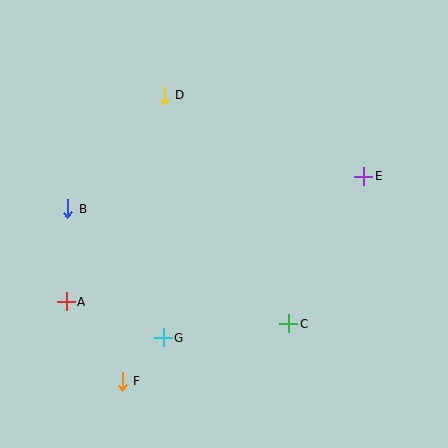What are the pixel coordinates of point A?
Point A is at (66, 302).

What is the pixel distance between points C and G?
The distance between C and G is 127 pixels.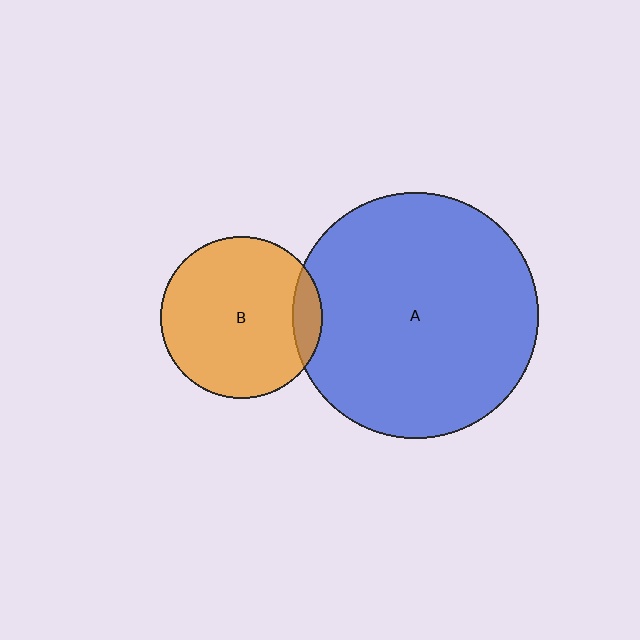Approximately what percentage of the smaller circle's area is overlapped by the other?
Approximately 10%.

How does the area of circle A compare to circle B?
Approximately 2.3 times.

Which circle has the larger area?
Circle A (blue).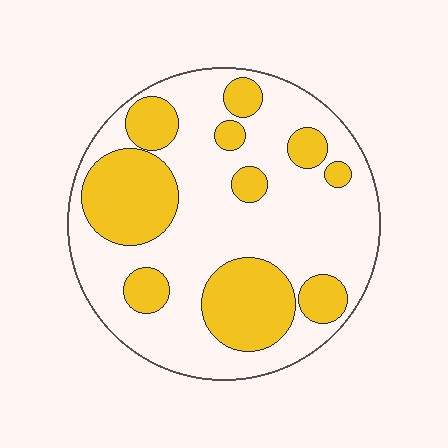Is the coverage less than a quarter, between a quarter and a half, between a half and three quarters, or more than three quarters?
Between a quarter and a half.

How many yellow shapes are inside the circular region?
10.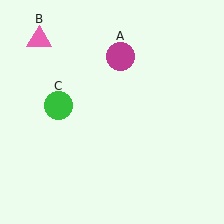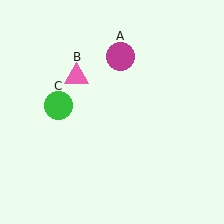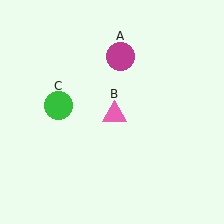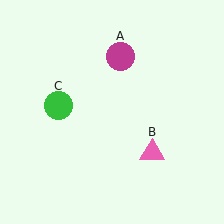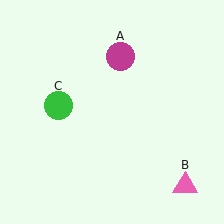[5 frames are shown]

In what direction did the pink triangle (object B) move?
The pink triangle (object B) moved down and to the right.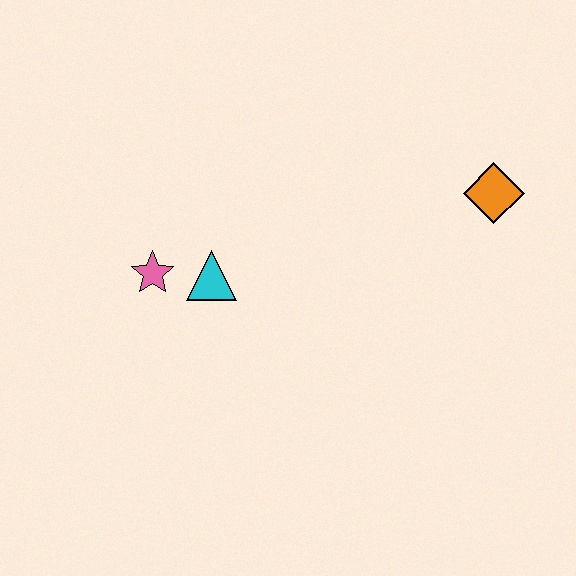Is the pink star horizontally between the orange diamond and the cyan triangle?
No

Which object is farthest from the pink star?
The orange diamond is farthest from the pink star.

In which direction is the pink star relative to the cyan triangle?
The pink star is to the left of the cyan triangle.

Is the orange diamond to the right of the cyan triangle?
Yes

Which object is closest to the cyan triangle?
The pink star is closest to the cyan triangle.